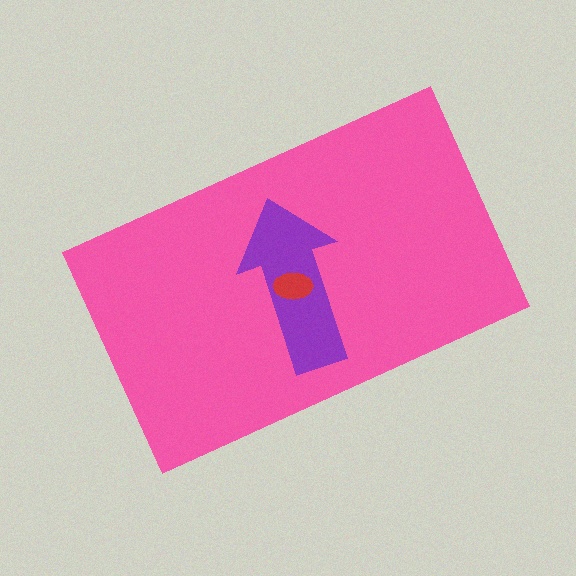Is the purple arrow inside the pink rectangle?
Yes.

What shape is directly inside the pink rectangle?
The purple arrow.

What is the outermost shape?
The pink rectangle.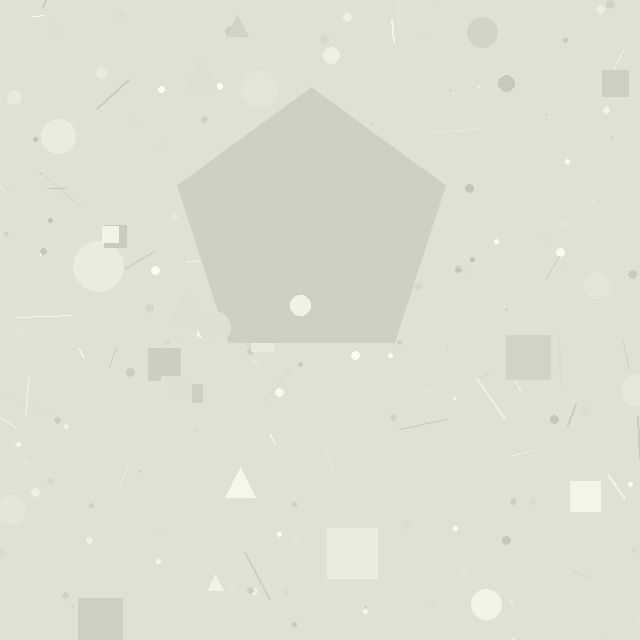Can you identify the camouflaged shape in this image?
The camouflaged shape is a pentagon.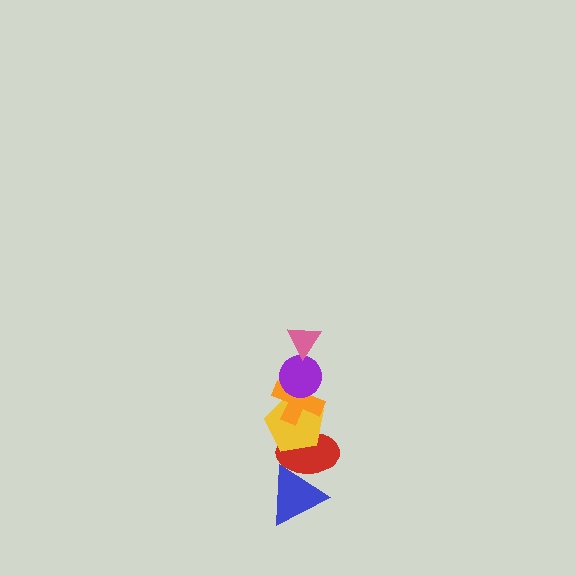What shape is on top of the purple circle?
The pink triangle is on top of the purple circle.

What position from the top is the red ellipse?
The red ellipse is 5th from the top.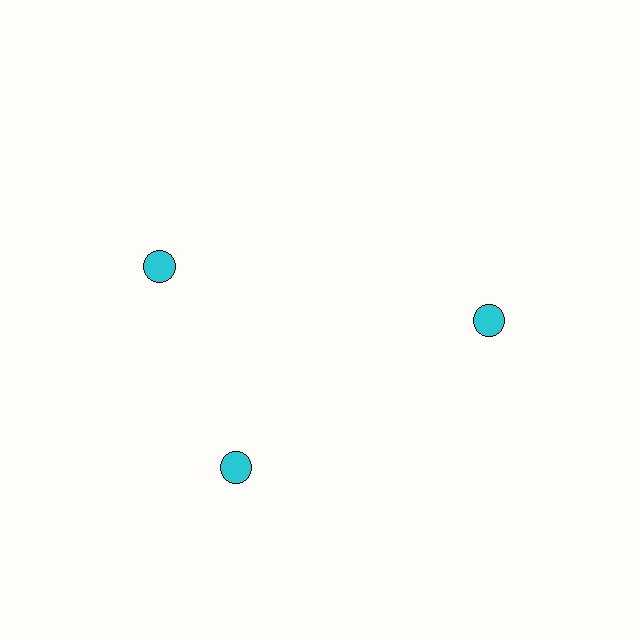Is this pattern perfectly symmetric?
No. The 3 cyan circles are arranged in a ring, but one element near the 11 o'clock position is rotated out of alignment along the ring, breaking the 3-fold rotational symmetry.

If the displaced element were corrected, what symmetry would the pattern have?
It would have 3-fold rotational symmetry — the pattern would map onto itself every 120 degrees.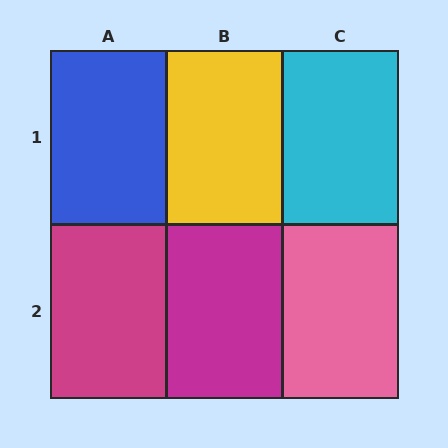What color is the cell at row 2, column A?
Magenta.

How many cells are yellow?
1 cell is yellow.